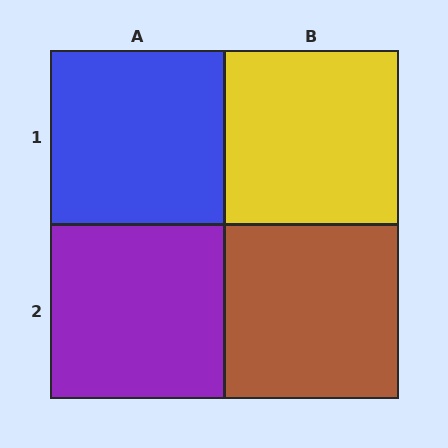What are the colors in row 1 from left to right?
Blue, yellow.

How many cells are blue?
1 cell is blue.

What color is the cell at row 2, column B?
Brown.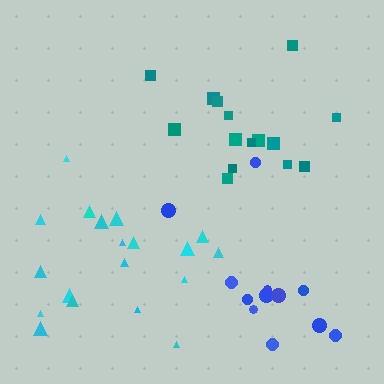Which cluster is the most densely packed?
Teal.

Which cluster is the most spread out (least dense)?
Cyan.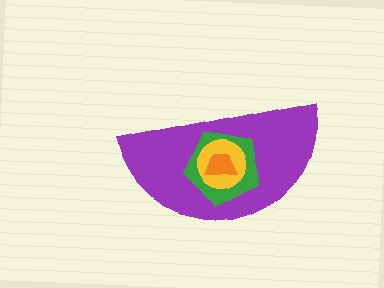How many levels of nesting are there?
4.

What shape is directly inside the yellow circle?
The orange trapezoid.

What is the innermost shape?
The orange trapezoid.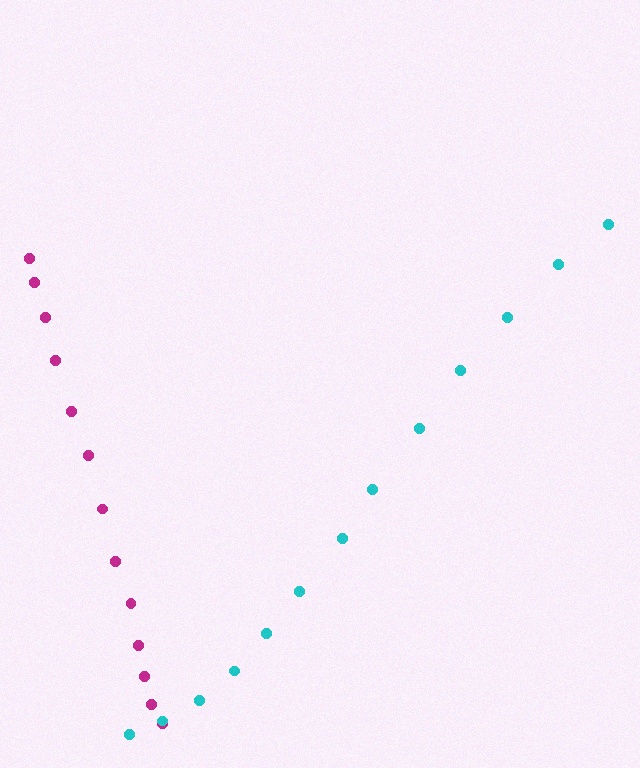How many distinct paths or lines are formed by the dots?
There are 2 distinct paths.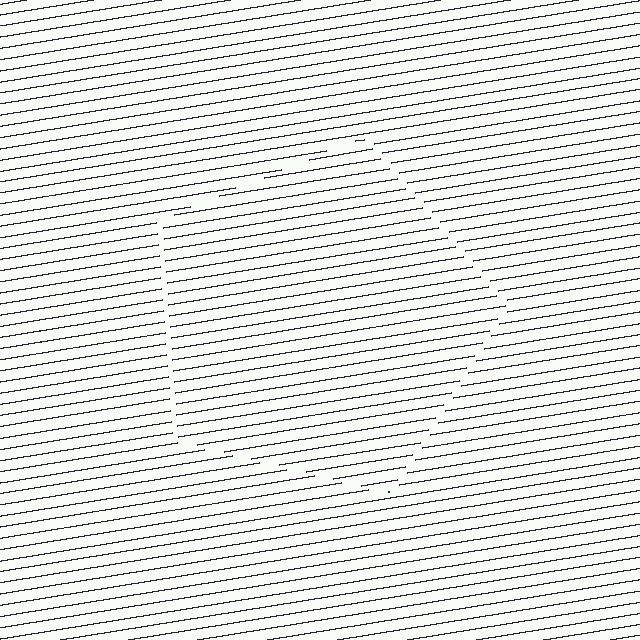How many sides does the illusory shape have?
5 sides — the line-ends trace a pentagon.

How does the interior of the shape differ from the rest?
The interior of the shape contains the same grating, shifted by half a period — the contour is defined by the phase discontinuity where line-ends from the inner and outer gratings abut.